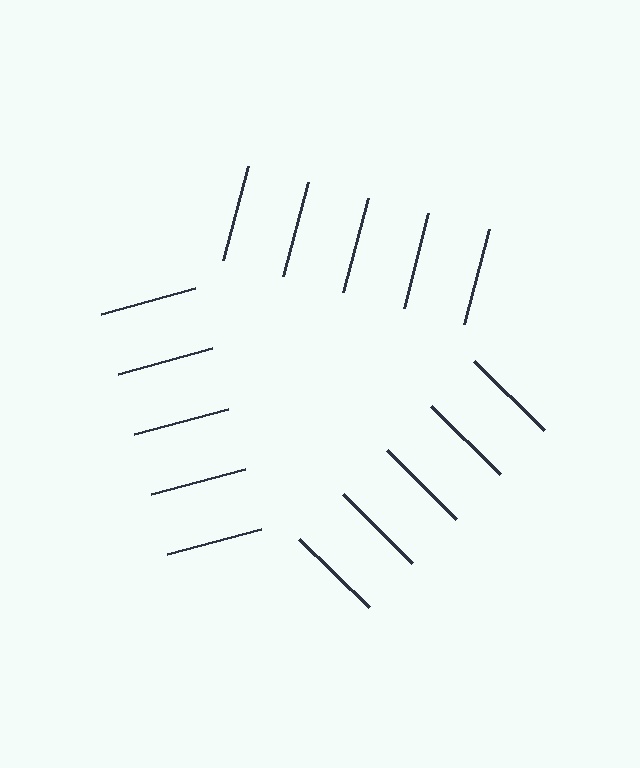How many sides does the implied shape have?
3 sides — the line-ends trace a triangle.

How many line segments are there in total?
15 — 5 along each of the 3 edges.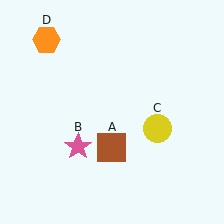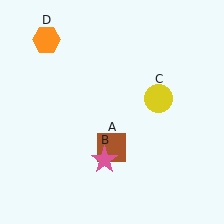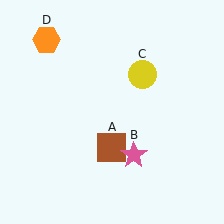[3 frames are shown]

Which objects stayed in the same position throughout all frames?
Brown square (object A) and orange hexagon (object D) remained stationary.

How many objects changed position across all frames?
2 objects changed position: pink star (object B), yellow circle (object C).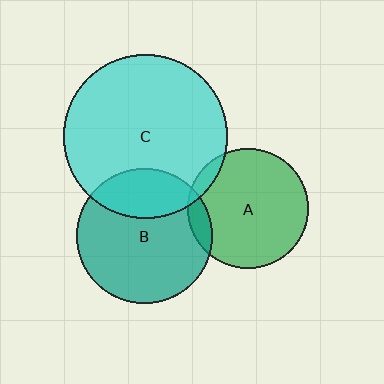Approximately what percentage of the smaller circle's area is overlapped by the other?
Approximately 10%.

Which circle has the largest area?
Circle C (cyan).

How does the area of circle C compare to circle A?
Approximately 1.8 times.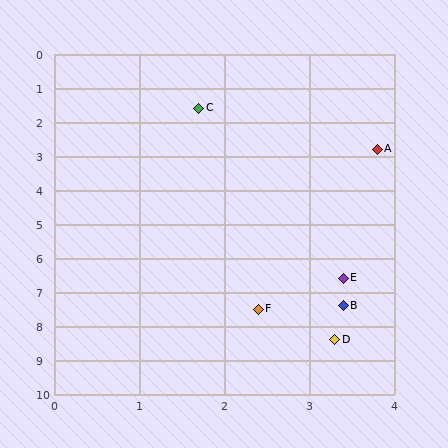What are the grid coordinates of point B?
Point B is at approximately (3.4, 7.4).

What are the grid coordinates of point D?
Point D is at approximately (3.3, 8.4).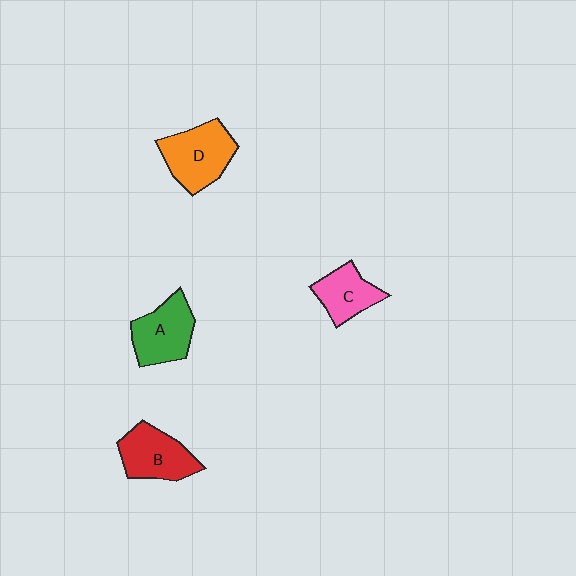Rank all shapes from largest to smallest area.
From largest to smallest: D (orange), A (green), B (red), C (pink).